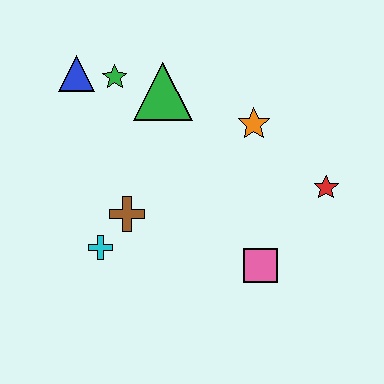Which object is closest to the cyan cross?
The brown cross is closest to the cyan cross.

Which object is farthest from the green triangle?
The pink square is farthest from the green triangle.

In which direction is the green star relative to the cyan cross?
The green star is above the cyan cross.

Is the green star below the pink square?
No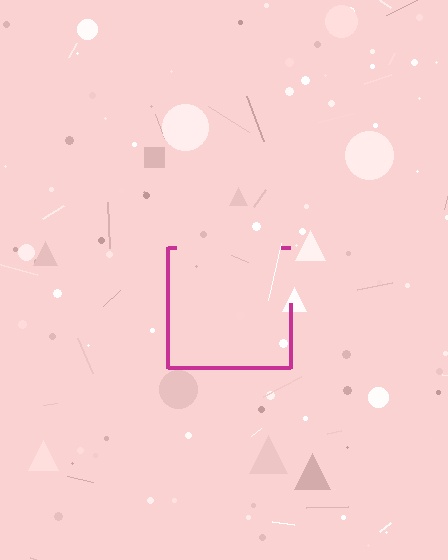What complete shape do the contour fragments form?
The contour fragments form a square.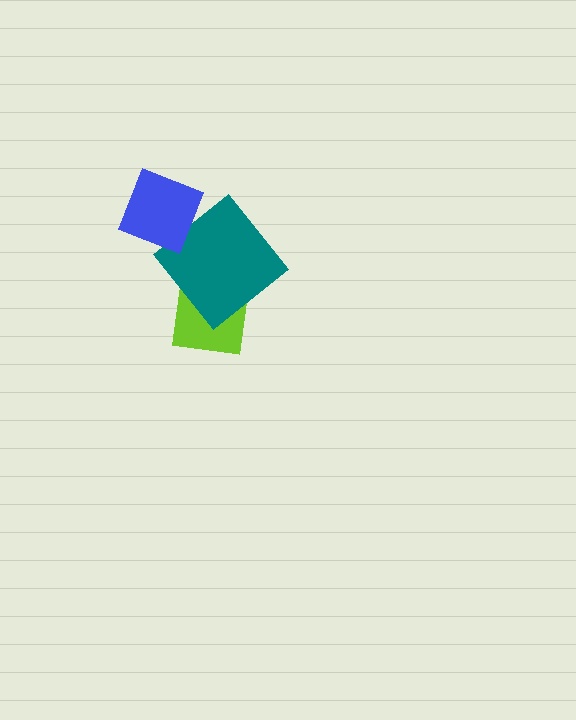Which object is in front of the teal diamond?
The blue diamond is in front of the teal diamond.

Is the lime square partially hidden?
Yes, it is partially covered by another shape.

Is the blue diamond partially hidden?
No, no other shape covers it.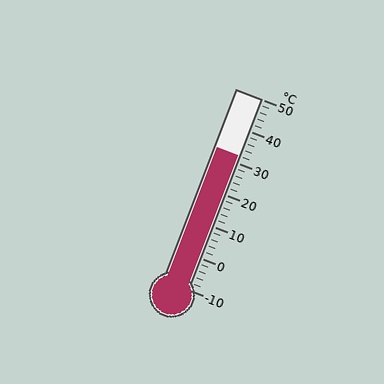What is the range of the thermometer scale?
The thermometer scale ranges from -10°C to 50°C.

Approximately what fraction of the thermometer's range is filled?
The thermometer is filled to approximately 70% of its range.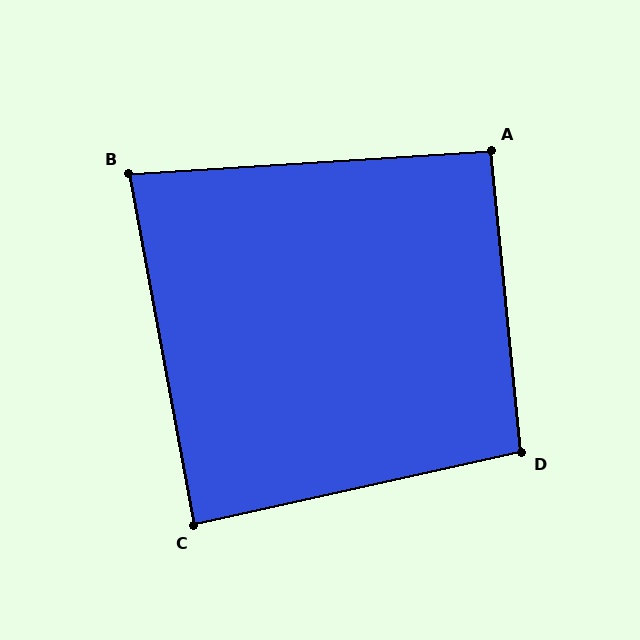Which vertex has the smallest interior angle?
B, at approximately 83 degrees.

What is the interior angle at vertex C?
Approximately 88 degrees (approximately right).